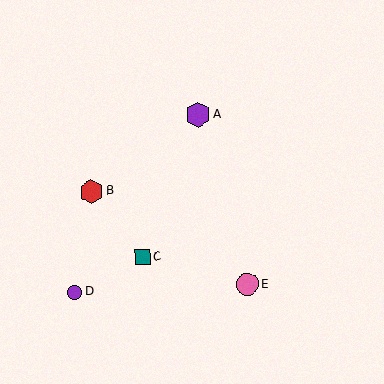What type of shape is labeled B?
Shape B is a red hexagon.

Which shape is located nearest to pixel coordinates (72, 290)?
The purple circle (labeled D) at (75, 292) is nearest to that location.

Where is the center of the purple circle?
The center of the purple circle is at (75, 292).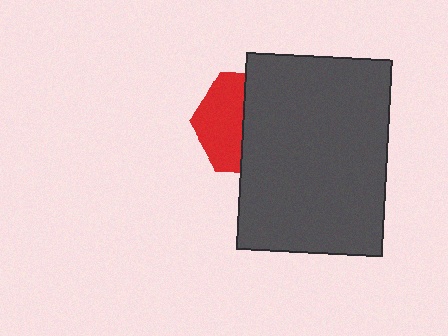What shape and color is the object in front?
The object in front is a dark gray rectangle.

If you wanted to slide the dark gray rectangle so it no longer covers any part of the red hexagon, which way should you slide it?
Slide it right — that is the most direct way to separate the two shapes.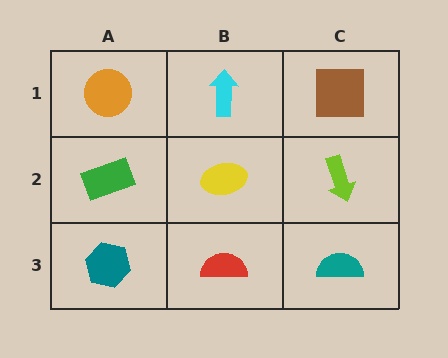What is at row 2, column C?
A lime arrow.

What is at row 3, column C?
A teal semicircle.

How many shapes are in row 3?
3 shapes.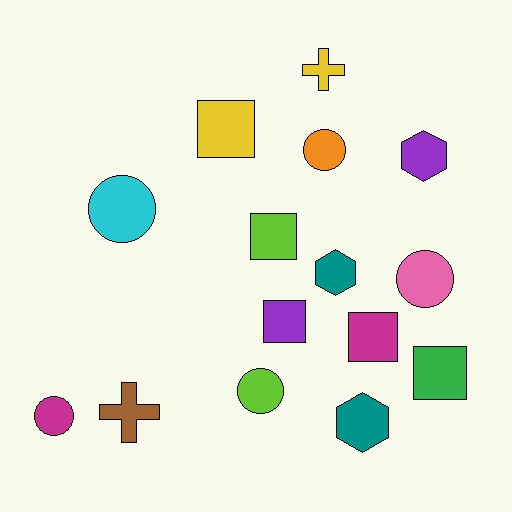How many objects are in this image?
There are 15 objects.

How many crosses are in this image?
There are 2 crosses.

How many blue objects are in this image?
There are no blue objects.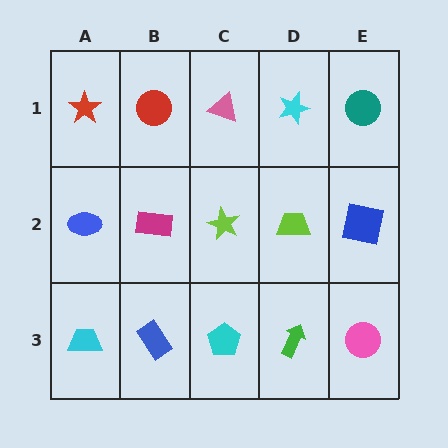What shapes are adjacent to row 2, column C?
A pink triangle (row 1, column C), a cyan pentagon (row 3, column C), a magenta rectangle (row 2, column B), a lime trapezoid (row 2, column D).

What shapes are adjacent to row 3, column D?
A lime trapezoid (row 2, column D), a cyan pentagon (row 3, column C), a pink circle (row 3, column E).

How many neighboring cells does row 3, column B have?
3.